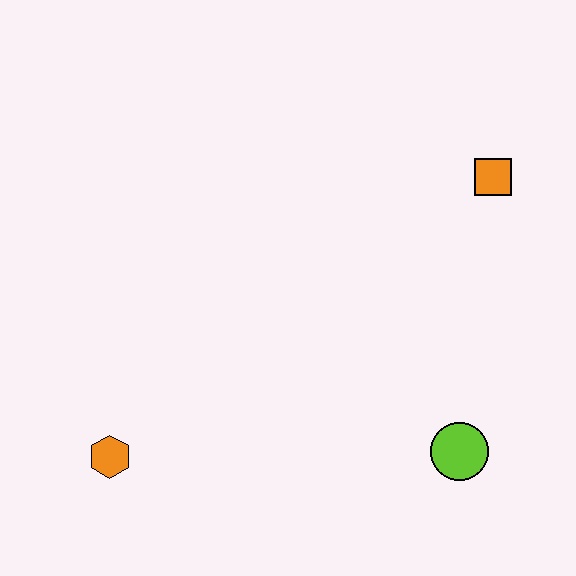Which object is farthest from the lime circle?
The orange hexagon is farthest from the lime circle.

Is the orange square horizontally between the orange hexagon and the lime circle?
No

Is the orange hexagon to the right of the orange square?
No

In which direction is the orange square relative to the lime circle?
The orange square is above the lime circle.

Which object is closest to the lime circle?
The orange square is closest to the lime circle.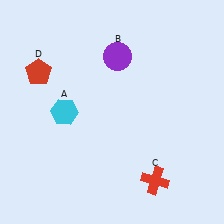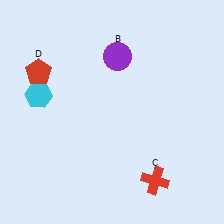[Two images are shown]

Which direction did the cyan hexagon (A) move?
The cyan hexagon (A) moved left.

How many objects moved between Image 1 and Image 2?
1 object moved between the two images.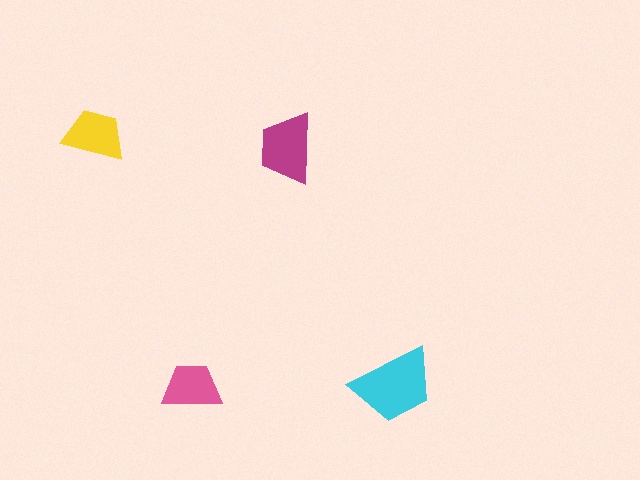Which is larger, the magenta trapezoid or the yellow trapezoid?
The magenta one.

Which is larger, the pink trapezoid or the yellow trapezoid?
The yellow one.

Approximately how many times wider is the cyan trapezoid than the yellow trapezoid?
About 1.5 times wider.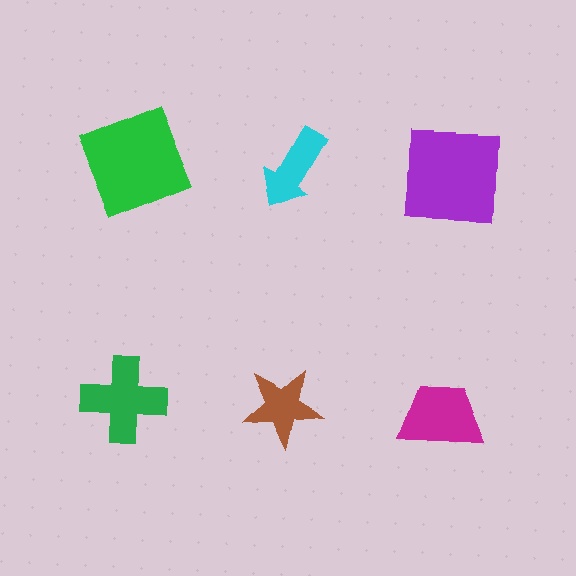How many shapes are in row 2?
3 shapes.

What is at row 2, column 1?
A green cross.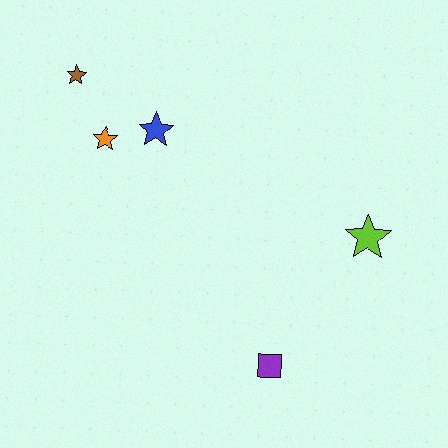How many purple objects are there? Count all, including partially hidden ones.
There is 1 purple object.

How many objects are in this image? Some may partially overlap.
There are 5 objects.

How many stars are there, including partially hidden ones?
There are 4 stars.